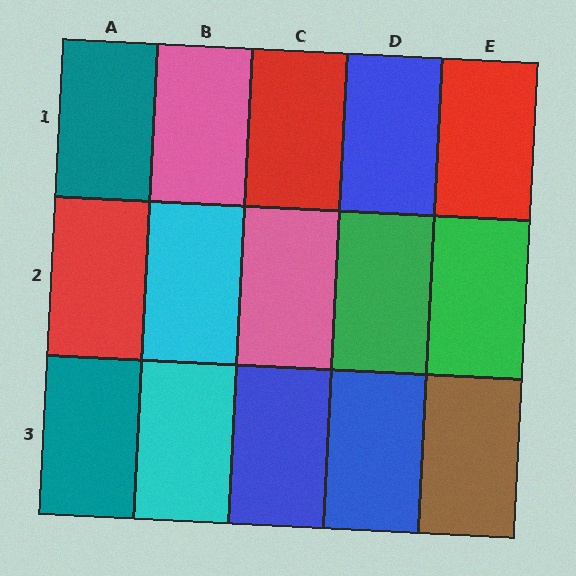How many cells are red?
3 cells are red.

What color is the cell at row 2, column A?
Red.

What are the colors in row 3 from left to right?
Teal, cyan, blue, blue, brown.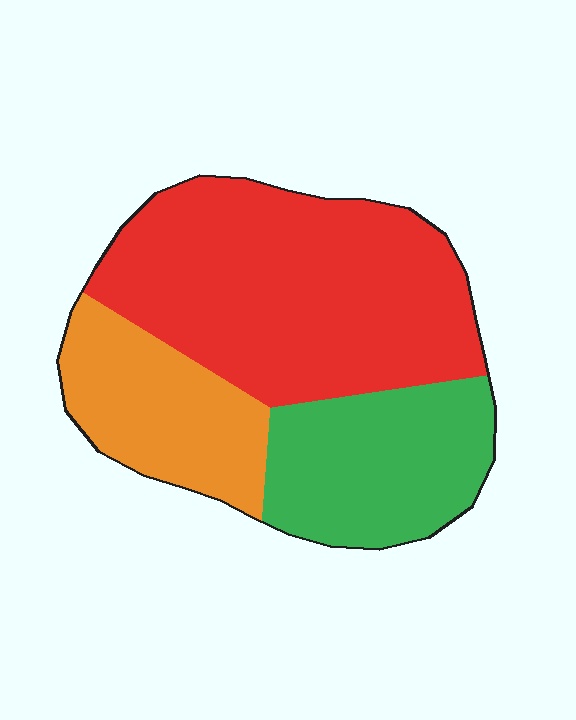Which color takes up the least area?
Orange, at roughly 20%.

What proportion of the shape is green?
Green covers about 25% of the shape.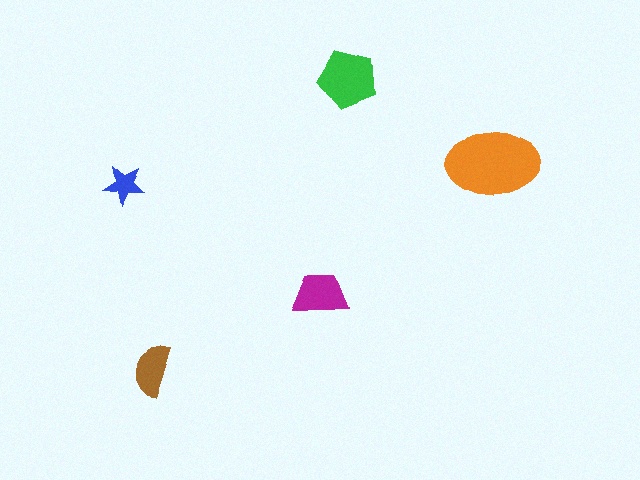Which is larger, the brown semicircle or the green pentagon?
The green pentagon.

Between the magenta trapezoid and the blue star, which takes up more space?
The magenta trapezoid.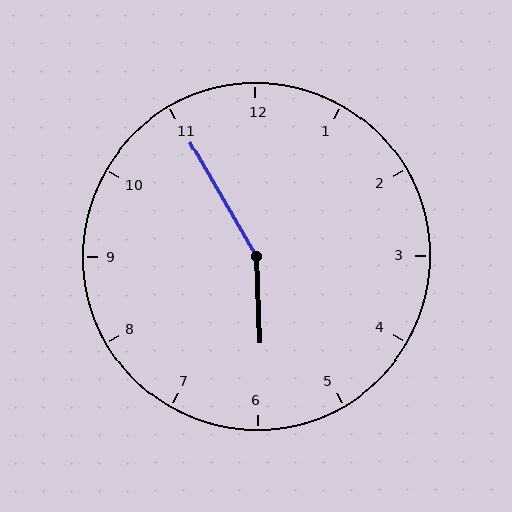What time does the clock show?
5:55.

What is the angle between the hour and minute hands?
Approximately 152 degrees.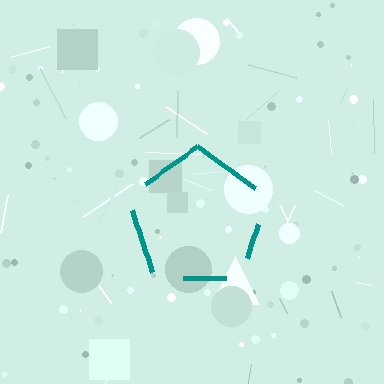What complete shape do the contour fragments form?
The contour fragments form a pentagon.